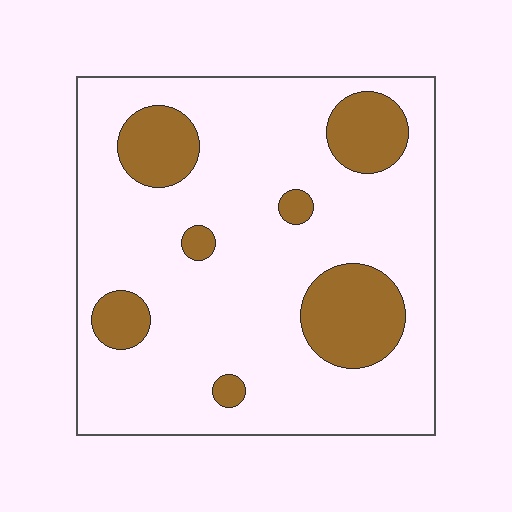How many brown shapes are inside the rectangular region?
7.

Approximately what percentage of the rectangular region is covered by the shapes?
Approximately 20%.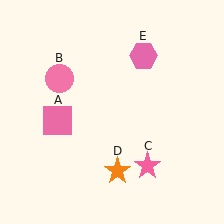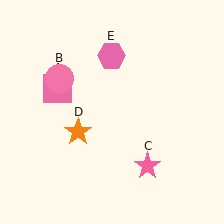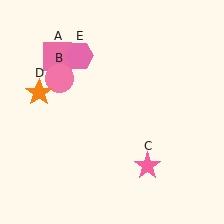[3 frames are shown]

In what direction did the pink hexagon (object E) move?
The pink hexagon (object E) moved left.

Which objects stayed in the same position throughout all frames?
Pink circle (object B) and pink star (object C) remained stationary.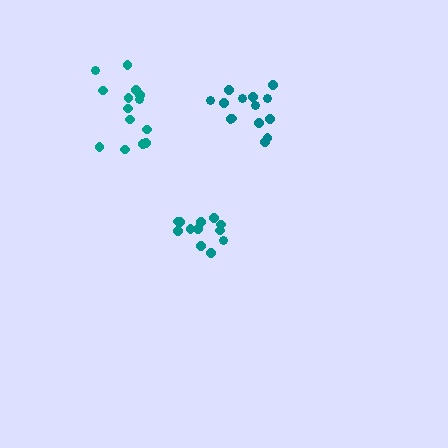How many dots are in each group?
Group 1: 14 dots, Group 2: 13 dots, Group 3: 14 dots (41 total).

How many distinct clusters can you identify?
There are 3 distinct clusters.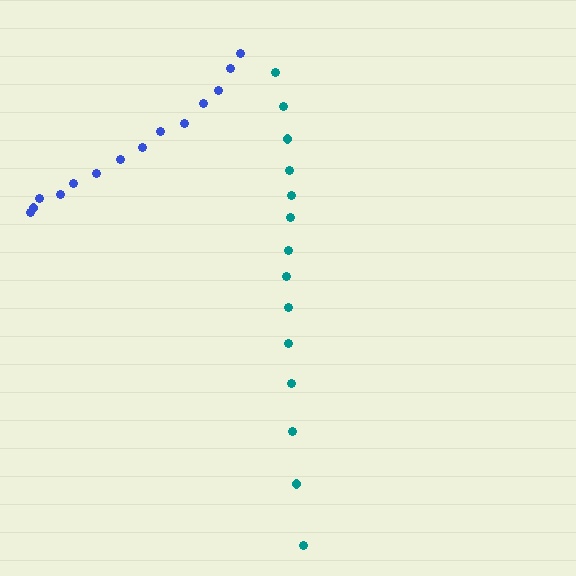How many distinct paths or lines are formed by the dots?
There are 2 distinct paths.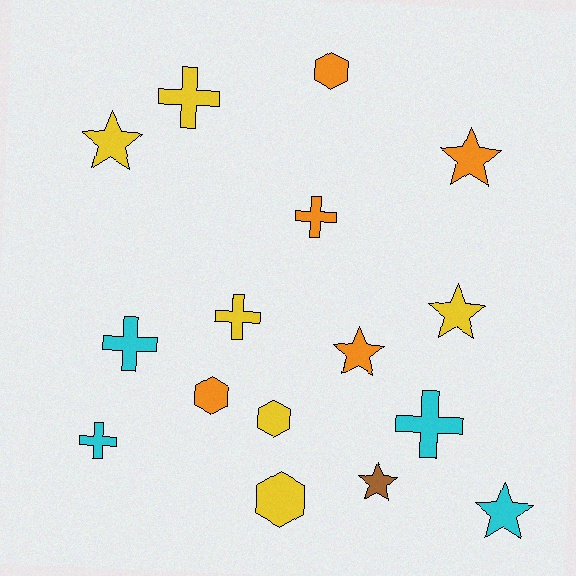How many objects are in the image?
There are 16 objects.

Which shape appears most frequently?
Star, with 6 objects.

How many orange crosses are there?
There is 1 orange cross.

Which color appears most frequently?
Yellow, with 6 objects.